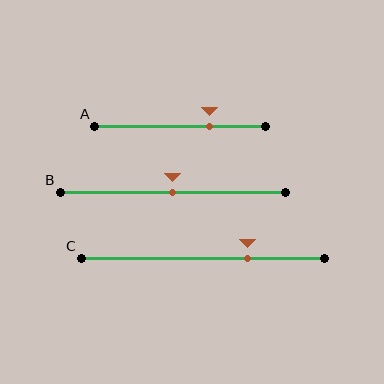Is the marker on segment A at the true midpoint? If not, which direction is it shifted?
No, the marker on segment A is shifted to the right by about 17% of the segment length.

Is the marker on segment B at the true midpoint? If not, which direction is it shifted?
Yes, the marker on segment B is at the true midpoint.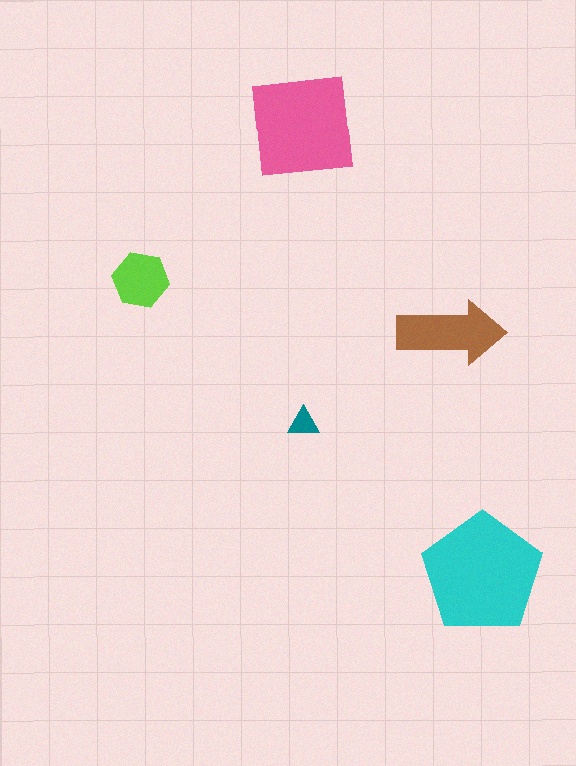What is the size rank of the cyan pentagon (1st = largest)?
1st.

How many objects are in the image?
There are 5 objects in the image.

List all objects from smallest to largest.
The teal triangle, the lime hexagon, the brown arrow, the pink square, the cyan pentagon.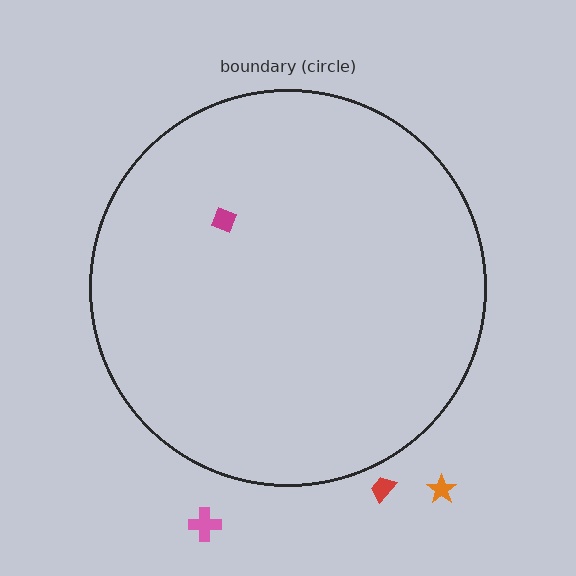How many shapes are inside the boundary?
1 inside, 3 outside.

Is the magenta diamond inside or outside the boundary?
Inside.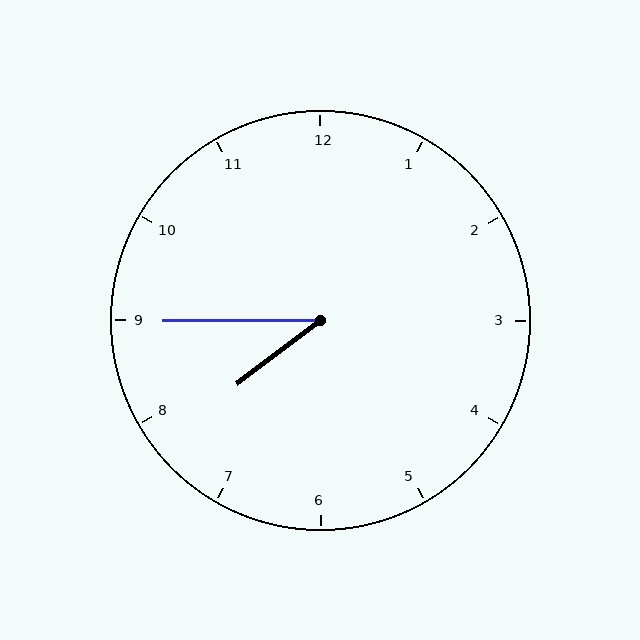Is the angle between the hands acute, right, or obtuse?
It is acute.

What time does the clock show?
7:45.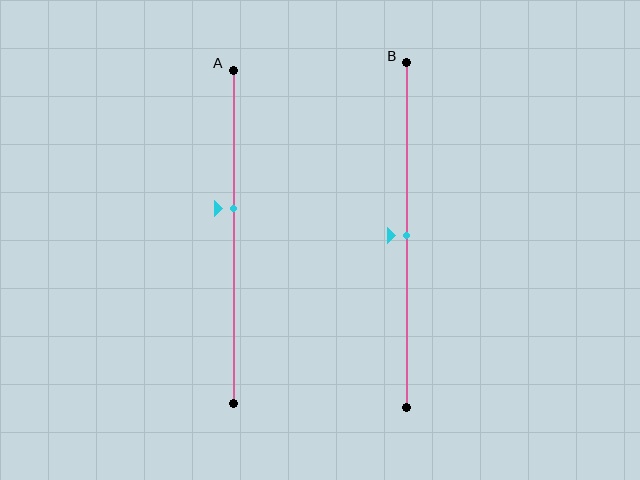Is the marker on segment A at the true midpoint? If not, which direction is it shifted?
No, the marker on segment A is shifted upward by about 8% of the segment length.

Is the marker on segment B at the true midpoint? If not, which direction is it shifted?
Yes, the marker on segment B is at the true midpoint.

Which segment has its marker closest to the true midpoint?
Segment B has its marker closest to the true midpoint.